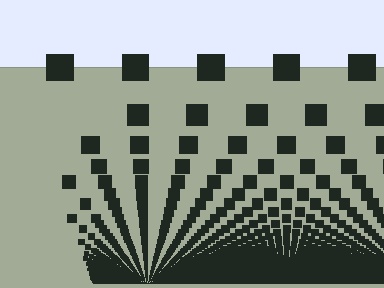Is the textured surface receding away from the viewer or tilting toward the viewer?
The surface appears to tilt toward the viewer. Texture elements get larger and sparser toward the top.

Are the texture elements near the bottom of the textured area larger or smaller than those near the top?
Smaller. The gradient is inverted — elements near the bottom are smaller and denser.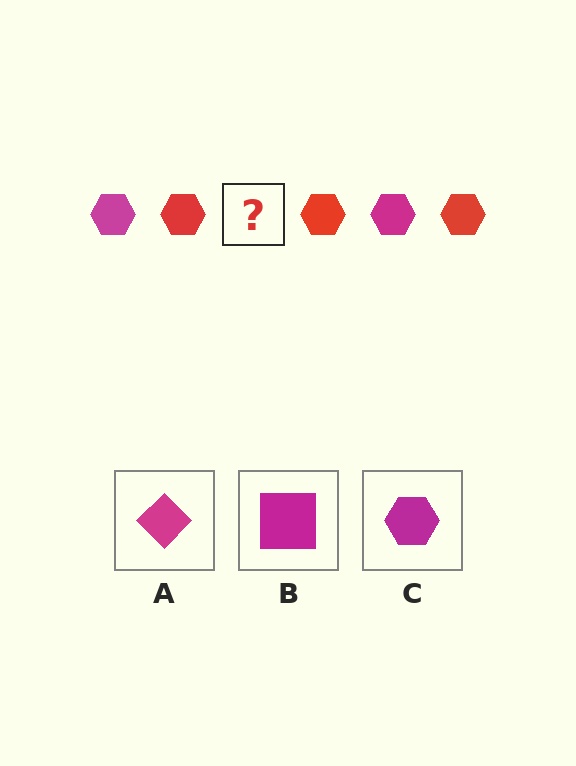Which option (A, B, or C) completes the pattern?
C.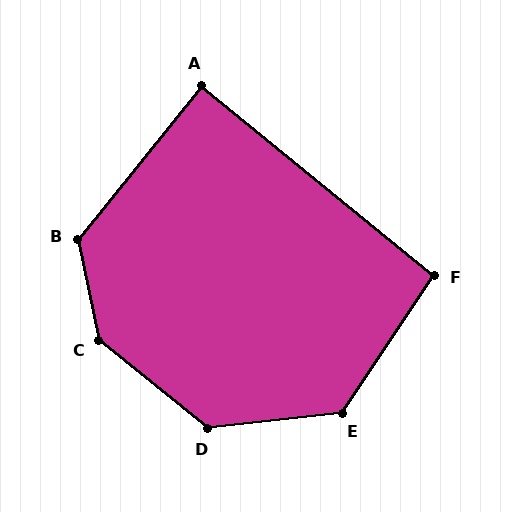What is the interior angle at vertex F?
Approximately 95 degrees (obtuse).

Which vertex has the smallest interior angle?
A, at approximately 89 degrees.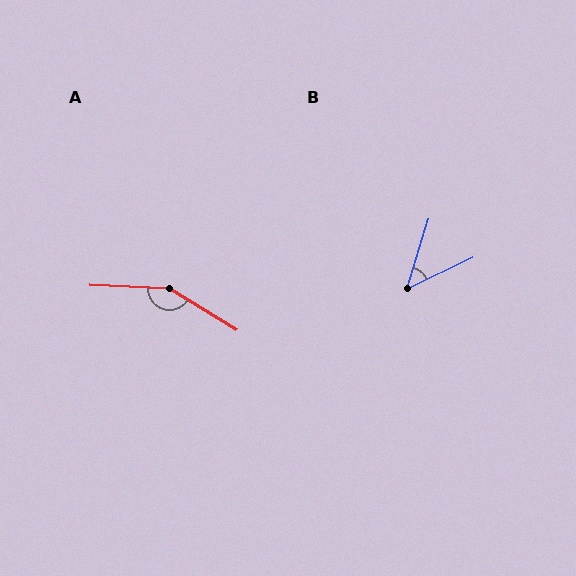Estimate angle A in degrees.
Approximately 151 degrees.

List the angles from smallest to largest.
B (47°), A (151°).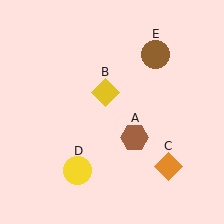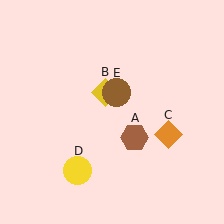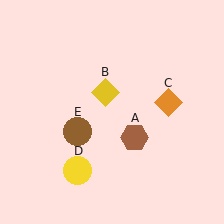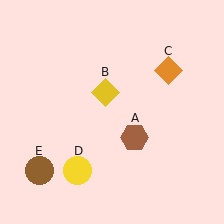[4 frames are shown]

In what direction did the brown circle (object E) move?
The brown circle (object E) moved down and to the left.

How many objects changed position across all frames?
2 objects changed position: orange diamond (object C), brown circle (object E).